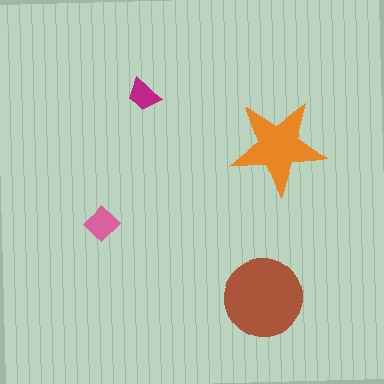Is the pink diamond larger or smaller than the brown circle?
Smaller.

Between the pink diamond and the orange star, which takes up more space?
The orange star.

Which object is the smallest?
The magenta trapezoid.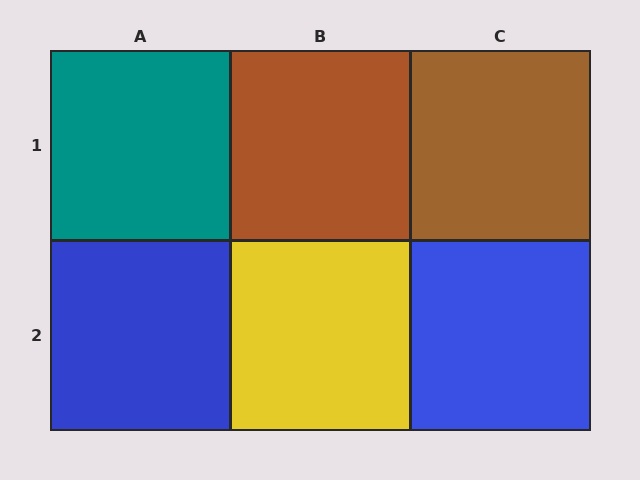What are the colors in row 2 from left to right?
Blue, yellow, blue.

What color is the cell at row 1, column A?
Teal.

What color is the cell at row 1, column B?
Brown.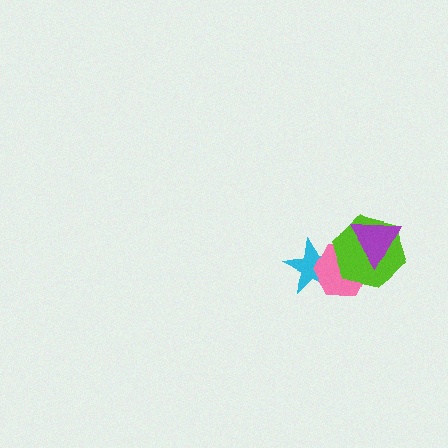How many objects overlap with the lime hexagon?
3 objects overlap with the lime hexagon.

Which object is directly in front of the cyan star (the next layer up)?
The pink hexagon is directly in front of the cyan star.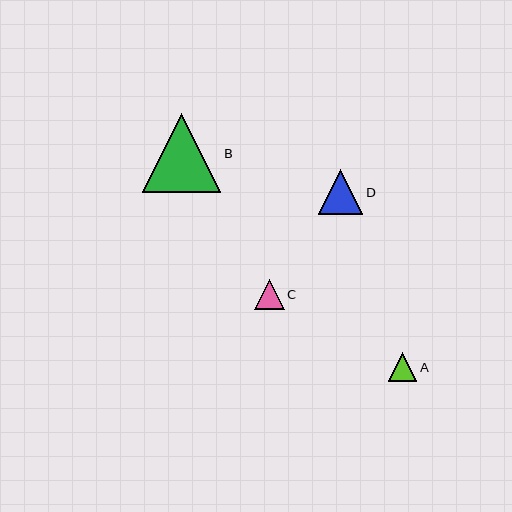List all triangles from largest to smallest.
From largest to smallest: B, D, C, A.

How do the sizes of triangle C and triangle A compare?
Triangle C and triangle A are approximately the same size.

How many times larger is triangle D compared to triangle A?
Triangle D is approximately 1.6 times the size of triangle A.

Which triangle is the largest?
Triangle B is the largest with a size of approximately 78 pixels.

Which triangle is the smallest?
Triangle A is the smallest with a size of approximately 28 pixels.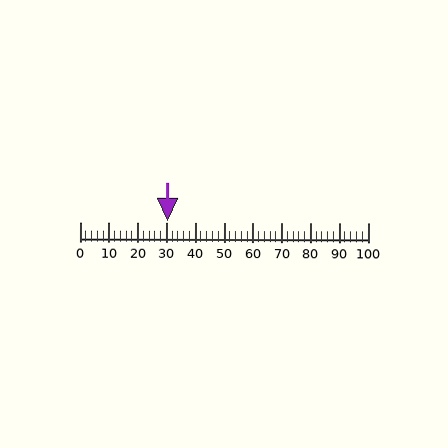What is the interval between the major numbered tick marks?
The major tick marks are spaced 10 units apart.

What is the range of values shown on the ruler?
The ruler shows values from 0 to 100.